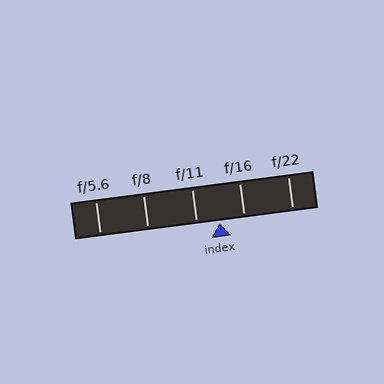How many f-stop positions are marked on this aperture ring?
There are 5 f-stop positions marked.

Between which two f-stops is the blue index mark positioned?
The index mark is between f/11 and f/16.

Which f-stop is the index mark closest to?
The index mark is closest to f/11.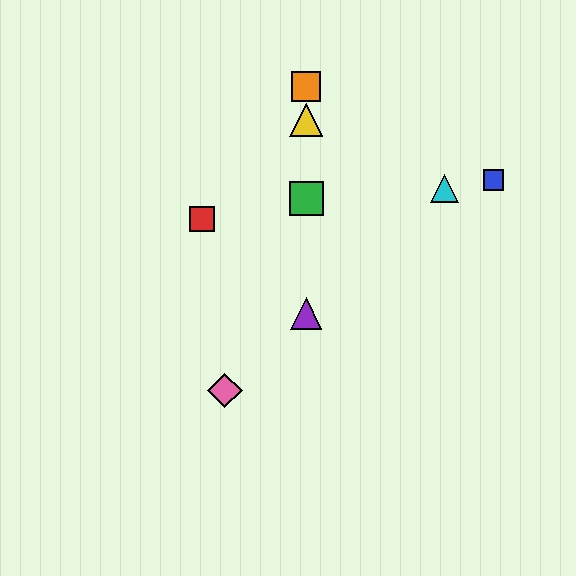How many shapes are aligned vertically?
4 shapes (the green square, the yellow triangle, the purple triangle, the orange square) are aligned vertically.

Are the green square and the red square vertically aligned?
No, the green square is at x≈306 and the red square is at x≈202.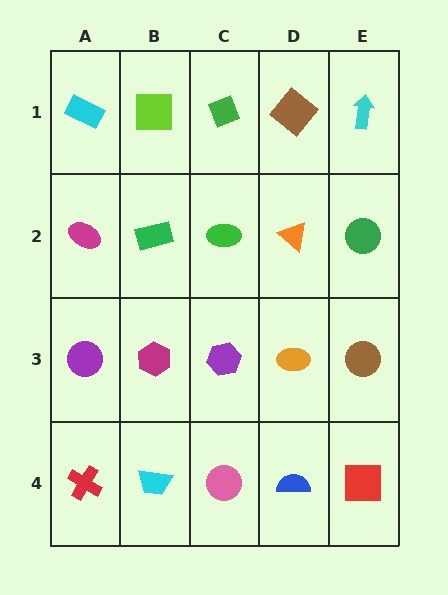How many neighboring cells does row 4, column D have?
3.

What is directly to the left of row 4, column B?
A red cross.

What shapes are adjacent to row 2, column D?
A brown diamond (row 1, column D), an orange ellipse (row 3, column D), a green ellipse (row 2, column C), a green circle (row 2, column E).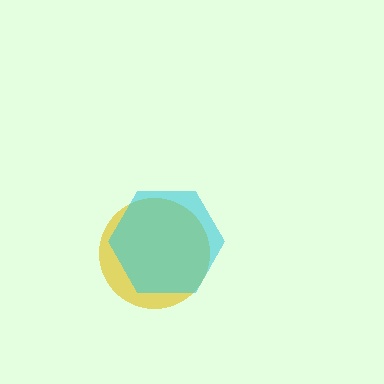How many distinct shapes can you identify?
There are 2 distinct shapes: a yellow circle, a cyan hexagon.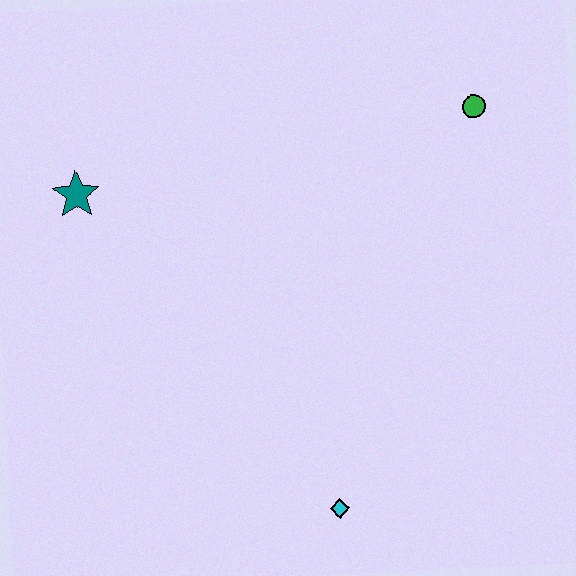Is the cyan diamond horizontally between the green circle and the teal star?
Yes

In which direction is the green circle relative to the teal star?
The green circle is to the right of the teal star.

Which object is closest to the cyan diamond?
The teal star is closest to the cyan diamond.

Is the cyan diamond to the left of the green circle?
Yes